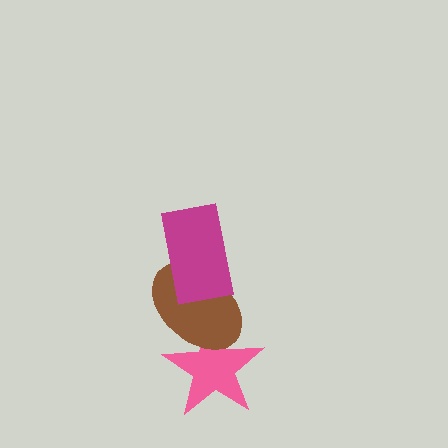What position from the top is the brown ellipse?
The brown ellipse is 2nd from the top.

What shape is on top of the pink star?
The brown ellipse is on top of the pink star.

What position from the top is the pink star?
The pink star is 3rd from the top.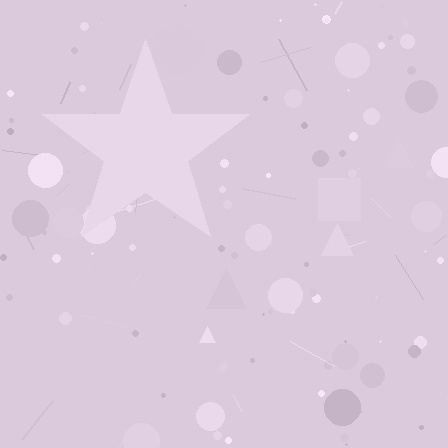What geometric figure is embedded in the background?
A star is embedded in the background.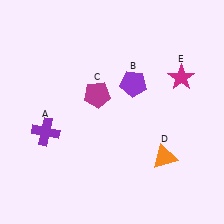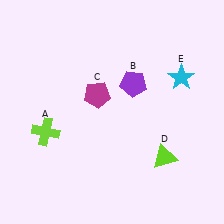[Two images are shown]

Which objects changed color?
A changed from purple to lime. D changed from orange to lime. E changed from magenta to cyan.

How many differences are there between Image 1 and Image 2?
There are 3 differences between the two images.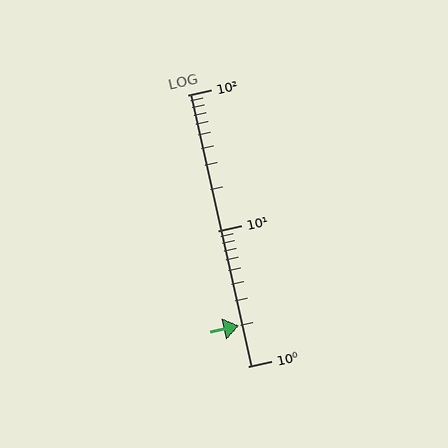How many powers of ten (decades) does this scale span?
The scale spans 2 decades, from 1 to 100.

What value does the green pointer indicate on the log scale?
The pointer indicates approximately 2.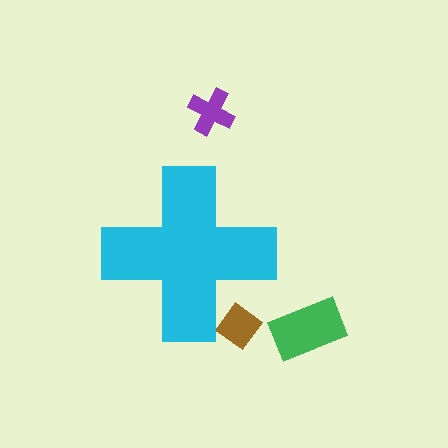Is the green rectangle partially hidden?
No, the green rectangle is fully visible.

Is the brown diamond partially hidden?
Yes, the brown diamond is partially hidden behind the cyan cross.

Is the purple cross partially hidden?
No, the purple cross is fully visible.